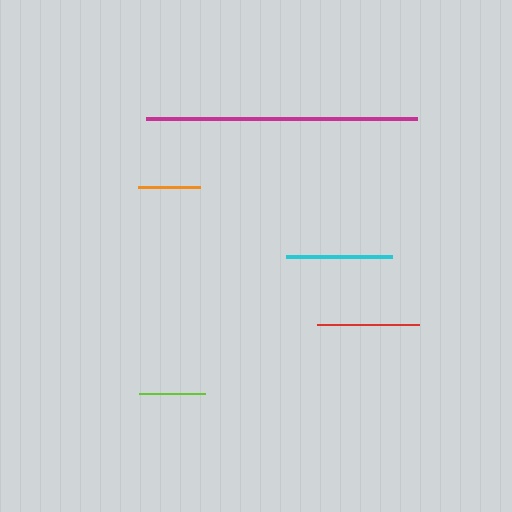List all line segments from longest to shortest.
From longest to shortest: magenta, cyan, red, lime, orange.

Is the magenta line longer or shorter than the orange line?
The magenta line is longer than the orange line.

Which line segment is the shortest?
The orange line is the shortest at approximately 63 pixels.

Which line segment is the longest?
The magenta line is the longest at approximately 271 pixels.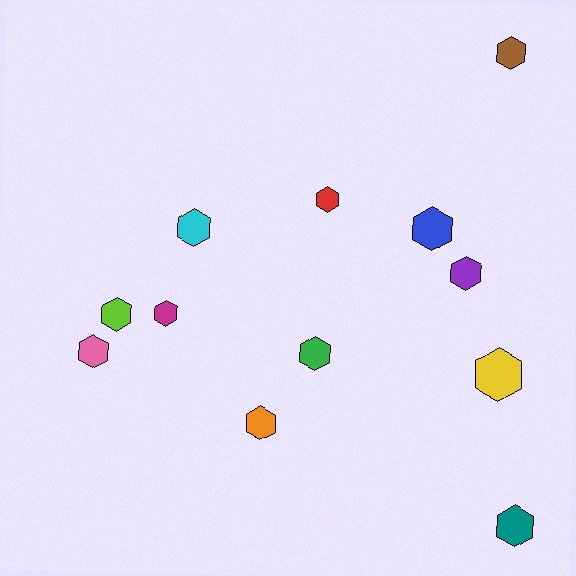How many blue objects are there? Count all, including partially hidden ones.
There is 1 blue object.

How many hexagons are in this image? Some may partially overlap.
There are 12 hexagons.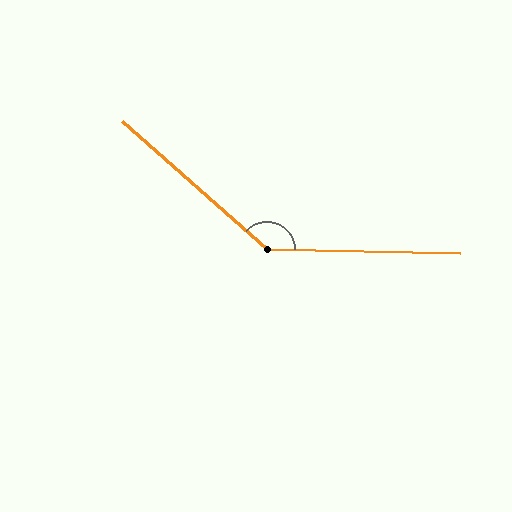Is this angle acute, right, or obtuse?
It is obtuse.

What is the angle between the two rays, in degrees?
Approximately 139 degrees.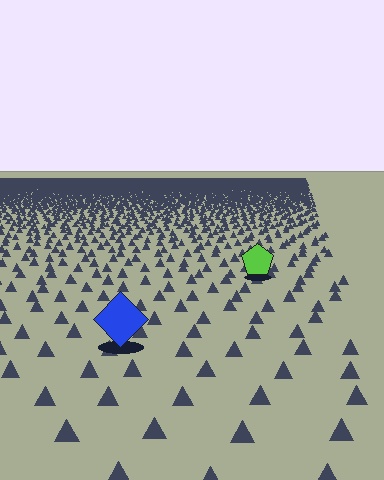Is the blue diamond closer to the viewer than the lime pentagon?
Yes. The blue diamond is closer — you can tell from the texture gradient: the ground texture is coarser near it.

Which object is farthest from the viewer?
The lime pentagon is farthest from the viewer. It appears smaller and the ground texture around it is denser.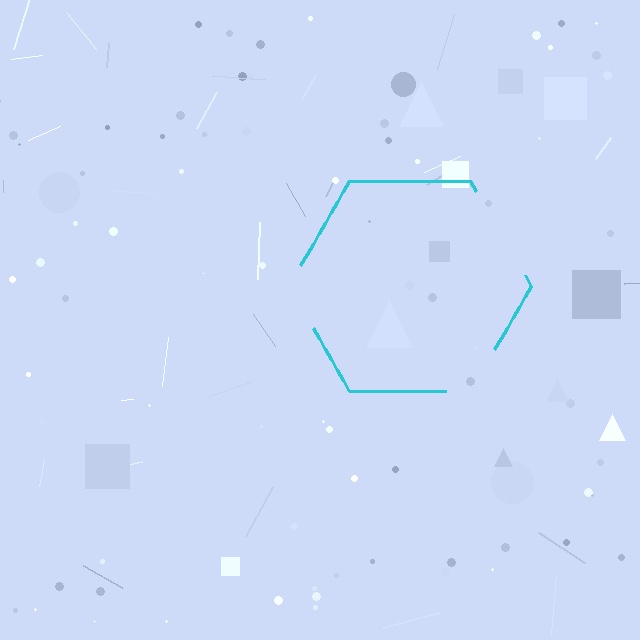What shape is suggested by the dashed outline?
The dashed outline suggests a hexagon.